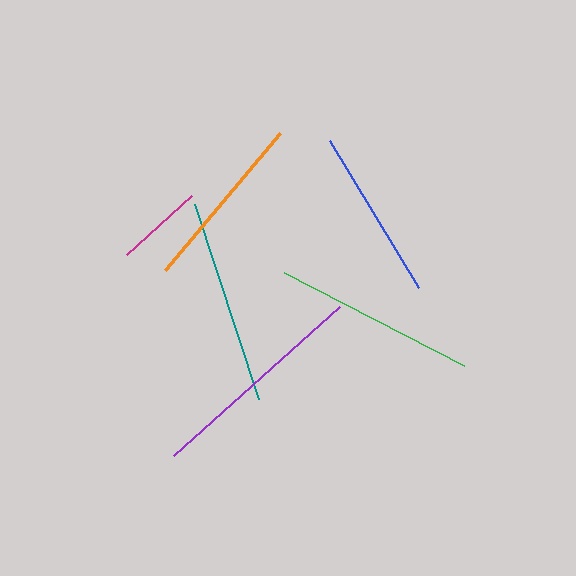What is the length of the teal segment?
The teal segment is approximately 206 pixels long.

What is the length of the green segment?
The green segment is approximately 203 pixels long.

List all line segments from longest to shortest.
From longest to shortest: purple, teal, green, orange, blue, magenta.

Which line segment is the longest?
The purple line is the longest at approximately 224 pixels.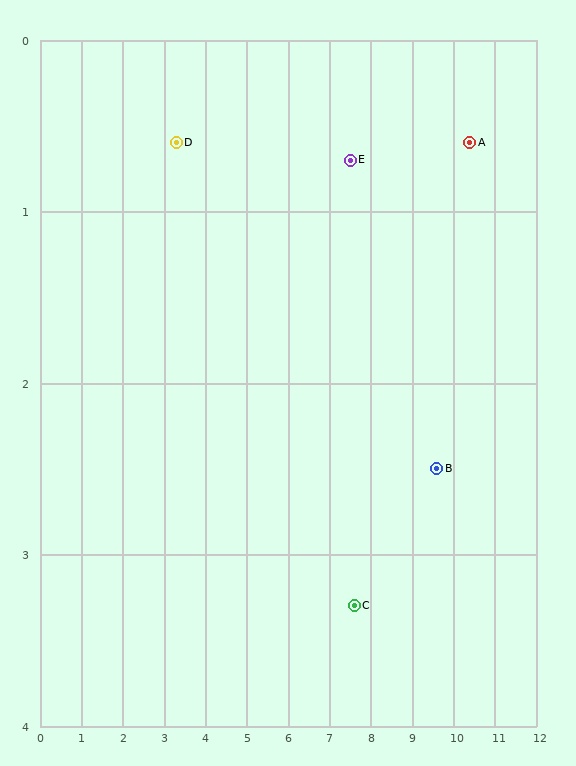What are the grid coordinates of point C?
Point C is at approximately (7.6, 3.3).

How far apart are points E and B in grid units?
Points E and B are about 2.8 grid units apart.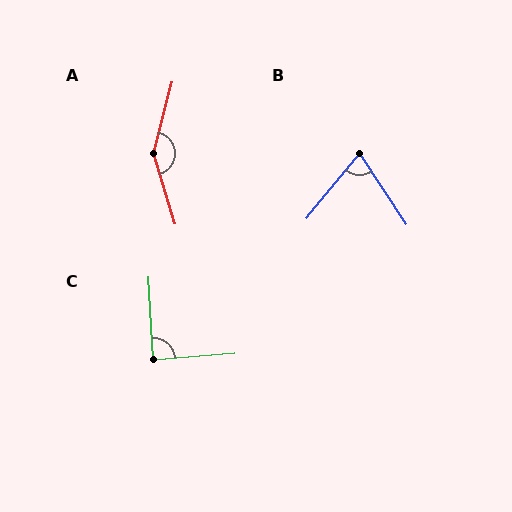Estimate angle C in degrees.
Approximately 89 degrees.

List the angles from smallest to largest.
B (72°), C (89°), A (148°).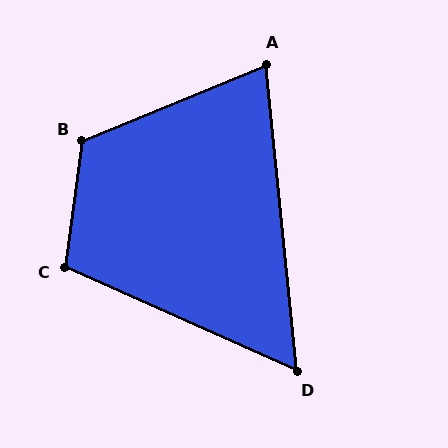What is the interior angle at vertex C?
Approximately 107 degrees (obtuse).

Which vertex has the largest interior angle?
B, at approximately 120 degrees.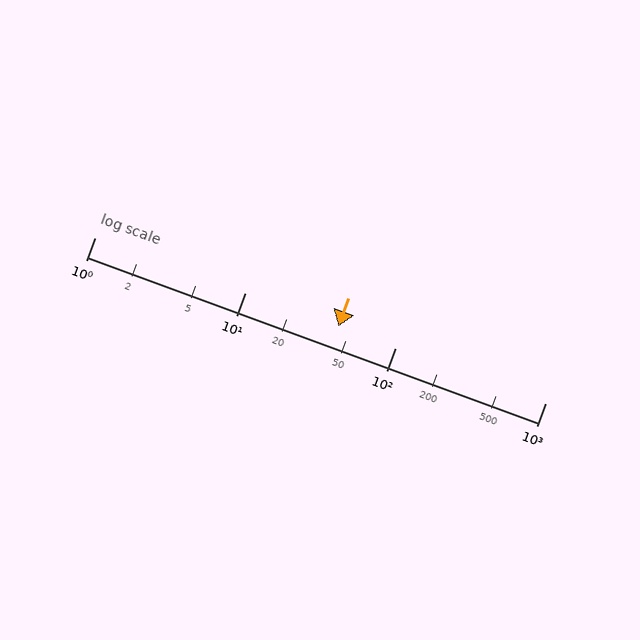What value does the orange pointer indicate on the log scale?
The pointer indicates approximately 42.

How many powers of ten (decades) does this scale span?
The scale spans 3 decades, from 1 to 1000.